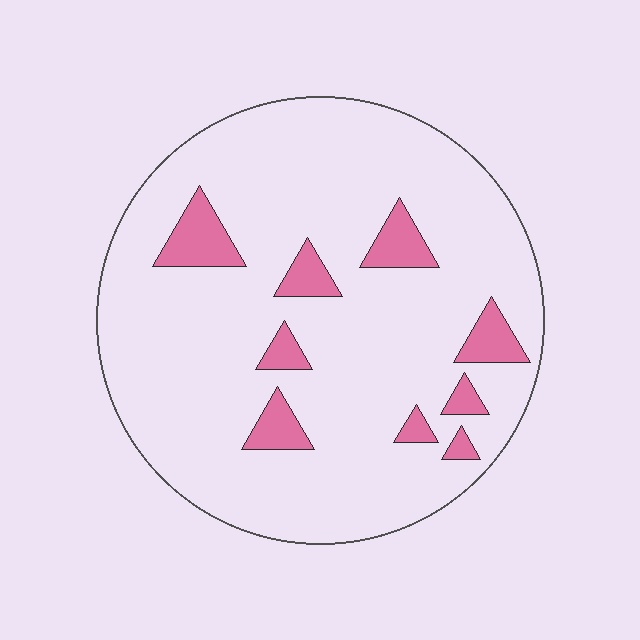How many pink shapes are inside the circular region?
9.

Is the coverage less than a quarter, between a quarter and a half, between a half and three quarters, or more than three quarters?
Less than a quarter.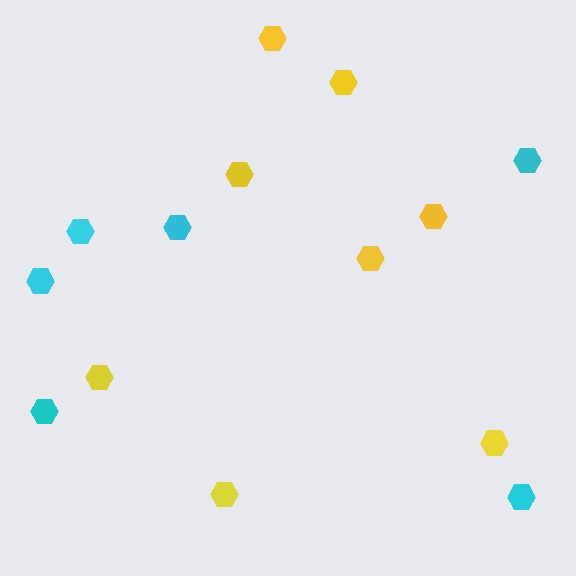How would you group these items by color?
There are 2 groups: one group of cyan hexagons (6) and one group of yellow hexagons (8).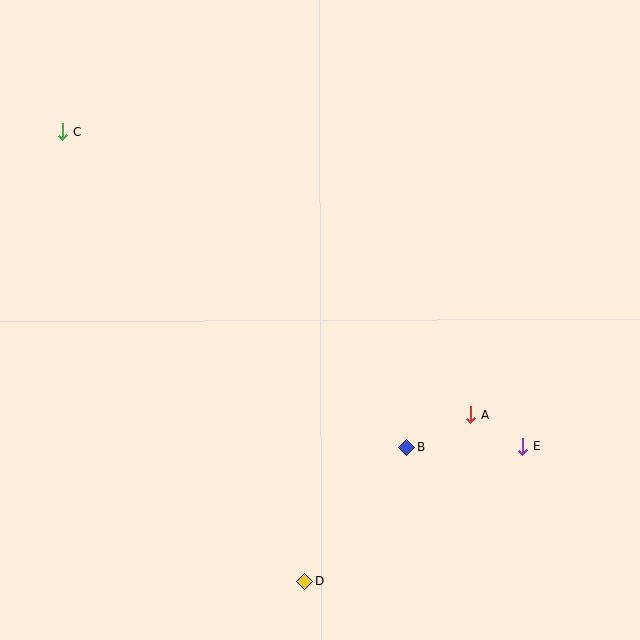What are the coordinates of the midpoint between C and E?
The midpoint between C and E is at (293, 289).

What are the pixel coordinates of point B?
Point B is at (406, 447).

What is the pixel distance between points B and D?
The distance between B and D is 168 pixels.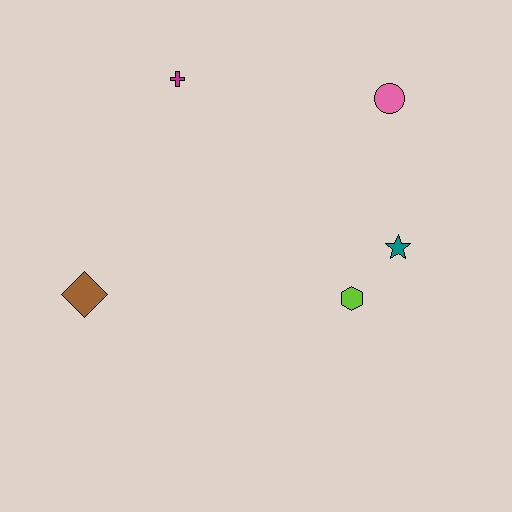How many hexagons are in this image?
There is 1 hexagon.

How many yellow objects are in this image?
There are no yellow objects.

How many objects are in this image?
There are 5 objects.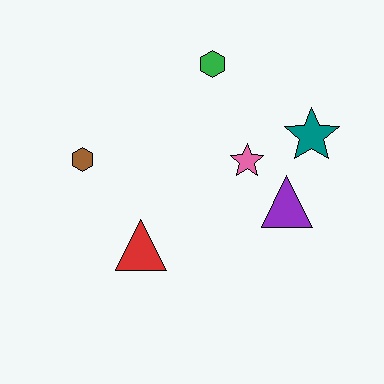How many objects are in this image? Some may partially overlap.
There are 6 objects.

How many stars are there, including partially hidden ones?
There are 2 stars.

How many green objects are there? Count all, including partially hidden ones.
There is 1 green object.